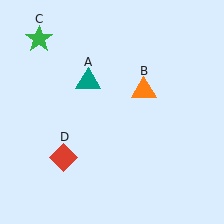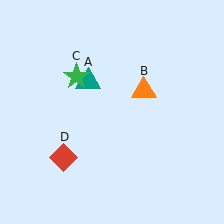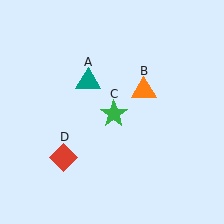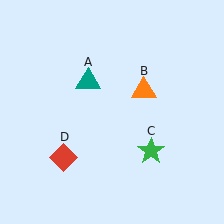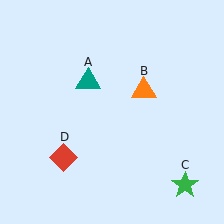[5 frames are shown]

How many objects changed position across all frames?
1 object changed position: green star (object C).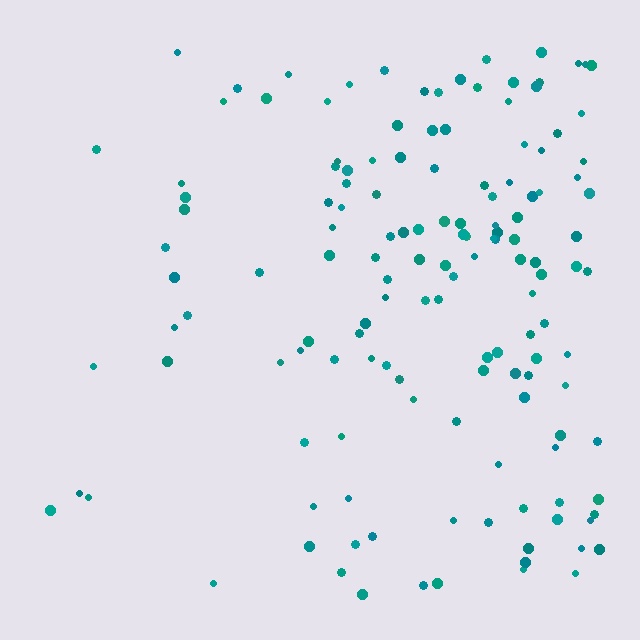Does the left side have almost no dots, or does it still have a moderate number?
Still a moderate number, just noticeably fewer than the right.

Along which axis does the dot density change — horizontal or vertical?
Horizontal.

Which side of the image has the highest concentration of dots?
The right.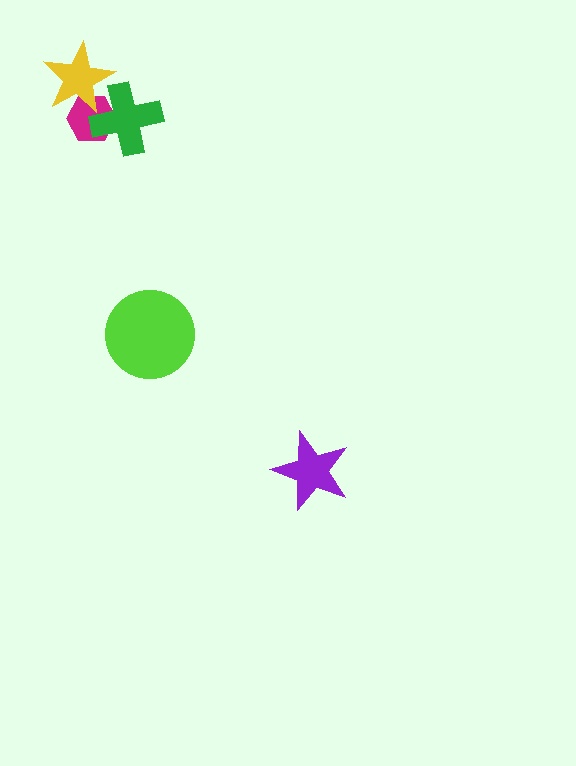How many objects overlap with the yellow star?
2 objects overlap with the yellow star.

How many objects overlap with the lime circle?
0 objects overlap with the lime circle.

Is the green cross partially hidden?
No, no other shape covers it.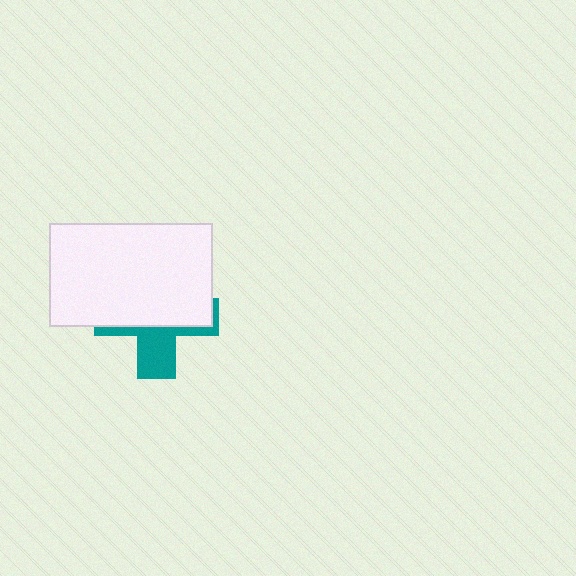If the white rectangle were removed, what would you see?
You would see the complete teal cross.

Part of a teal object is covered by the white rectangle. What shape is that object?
It is a cross.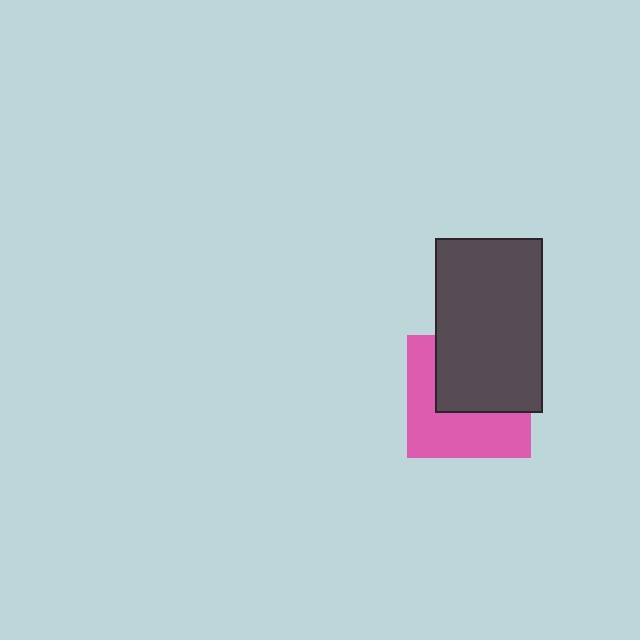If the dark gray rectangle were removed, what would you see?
You would see the complete pink square.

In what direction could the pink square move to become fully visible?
The pink square could move down. That would shift it out from behind the dark gray rectangle entirely.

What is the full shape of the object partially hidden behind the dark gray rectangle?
The partially hidden object is a pink square.